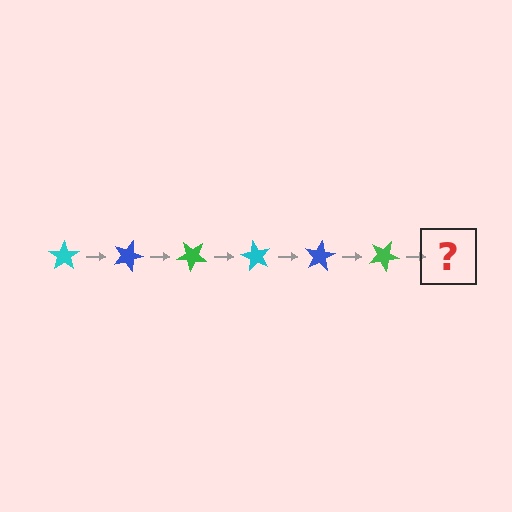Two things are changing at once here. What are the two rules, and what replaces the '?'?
The two rules are that it rotates 20 degrees each step and the color cycles through cyan, blue, and green. The '?' should be a cyan star, rotated 120 degrees from the start.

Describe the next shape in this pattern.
It should be a cyan star, rotated 120 degrees from the start.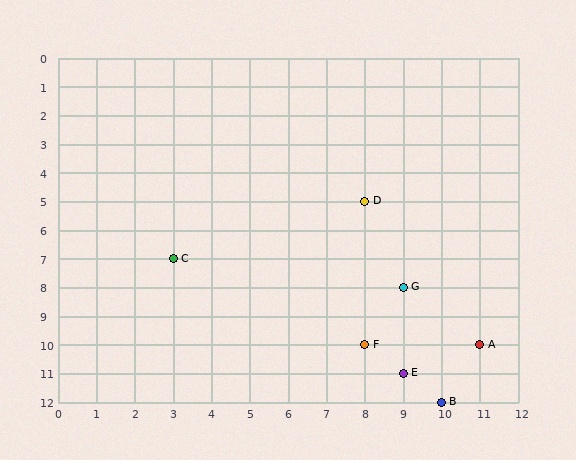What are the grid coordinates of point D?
Point D is at grid coordinates (8, 5).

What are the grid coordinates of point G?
Point G is at grid coordinates (9, 8).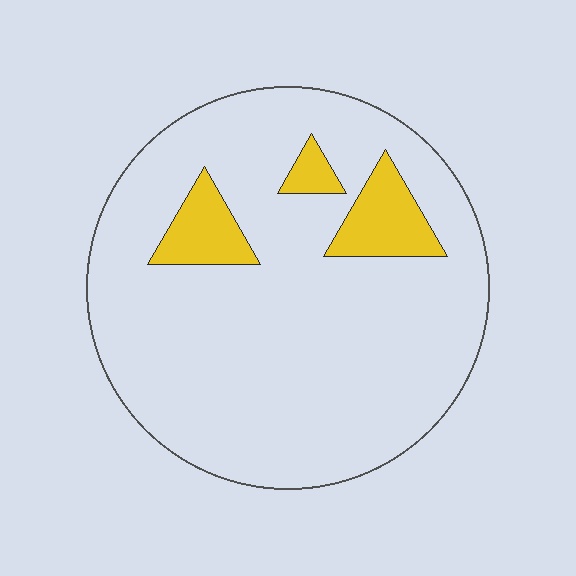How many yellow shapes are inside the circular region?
3.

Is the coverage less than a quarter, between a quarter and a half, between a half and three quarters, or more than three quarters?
Less than a quarter.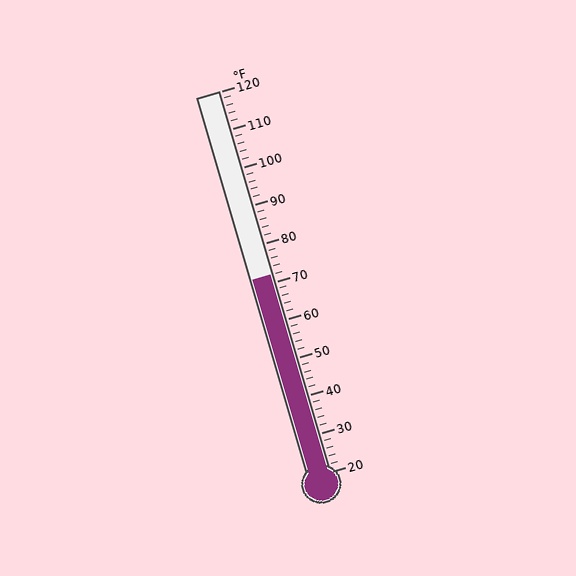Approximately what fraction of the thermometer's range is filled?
The thermometer is filled to approximately 50% of its range.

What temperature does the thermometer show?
The thermometer shows approximately 72°F.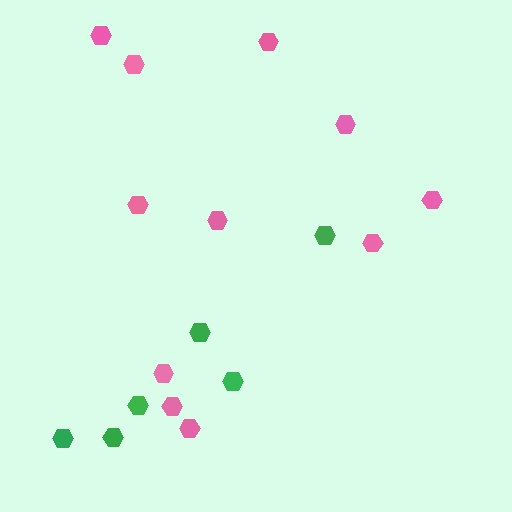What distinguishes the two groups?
There are 2 groups: one group of pink hexagons (11) and one group of green hexagons (6).